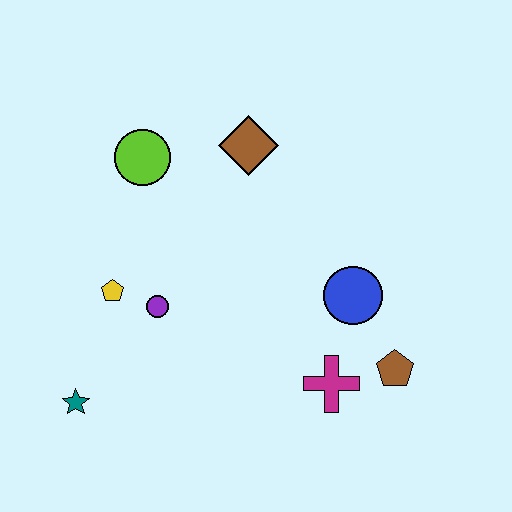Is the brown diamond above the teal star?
Yes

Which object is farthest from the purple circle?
The brown pentagon is farthest from the purple circle.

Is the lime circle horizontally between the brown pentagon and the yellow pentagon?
Yes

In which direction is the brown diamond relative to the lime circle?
The brown diamond is to the right of the lime circle.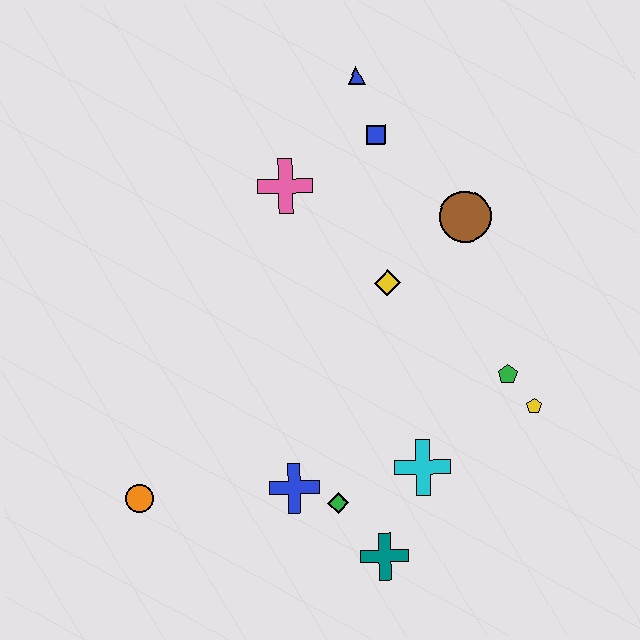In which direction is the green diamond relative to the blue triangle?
The green diamond is below the blue triangle.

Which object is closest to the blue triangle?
The blue square is closest to the blue triangle.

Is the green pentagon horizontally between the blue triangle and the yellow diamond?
No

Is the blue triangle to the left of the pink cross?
No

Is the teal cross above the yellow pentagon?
No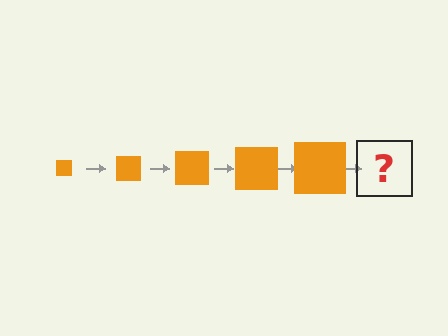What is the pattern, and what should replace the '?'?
The pattern is that the square gets progressively larger each step. The '?' should be an orange square, larger than the previous one.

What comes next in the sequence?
The next element should be an orange square, larger than the previous one.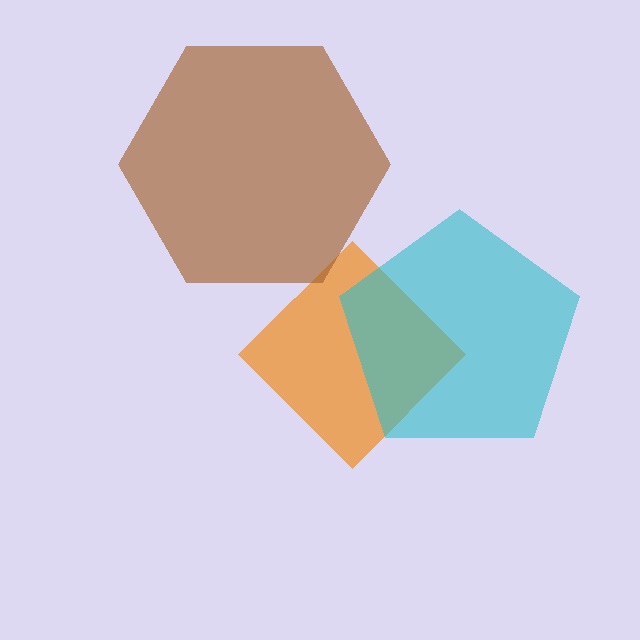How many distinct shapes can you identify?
There are 3 distinct shapes: an orange diamond, a brown hexagon, a cyan pentagon.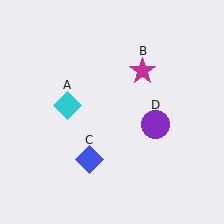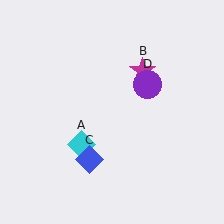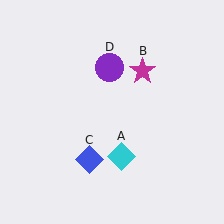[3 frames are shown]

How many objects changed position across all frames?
2 objects changed position: cyan diamond (object A), purple circle (object D).